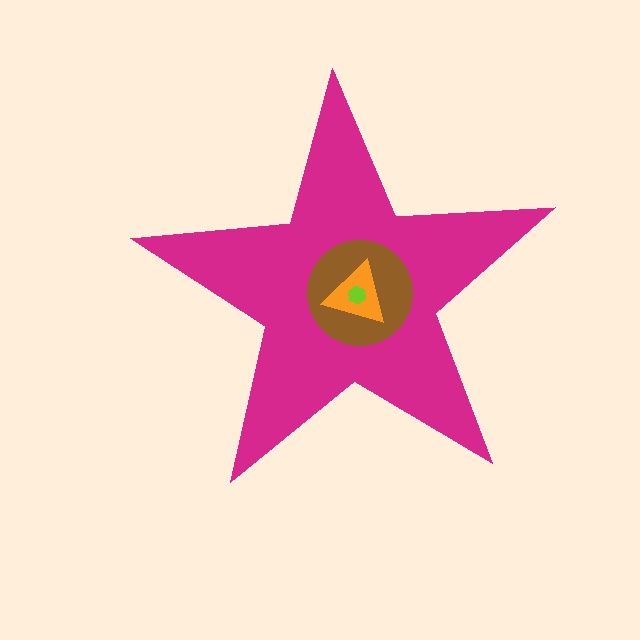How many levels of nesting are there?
4.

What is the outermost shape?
The magenta star.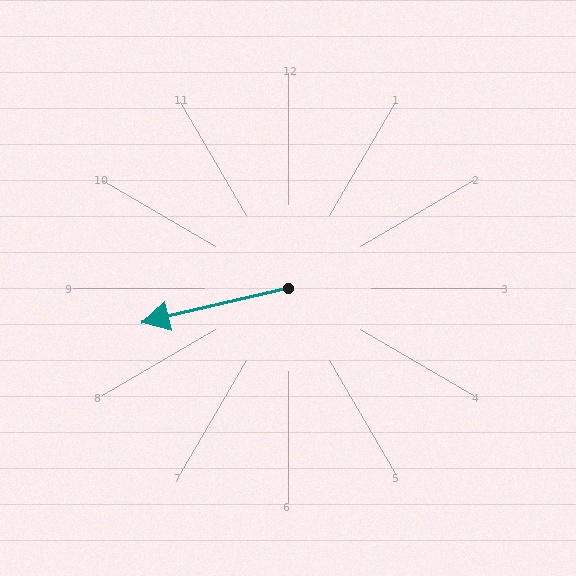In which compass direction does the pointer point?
West.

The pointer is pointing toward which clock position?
Roughly 9 o'clock.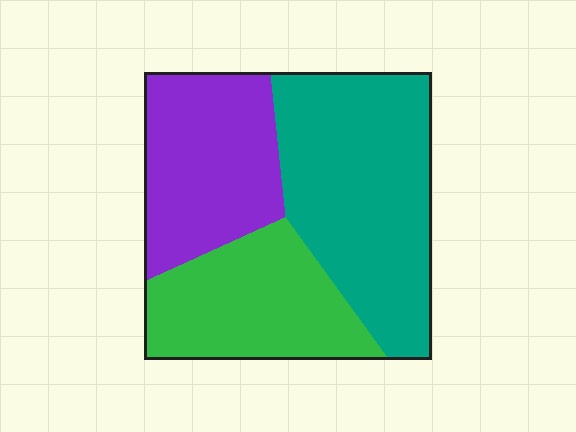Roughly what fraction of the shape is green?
Green covers around 30% of the shape.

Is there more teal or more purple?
Teal.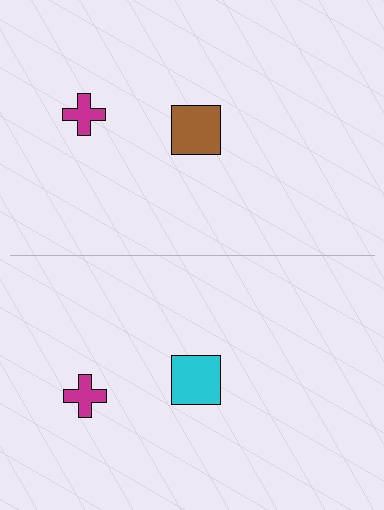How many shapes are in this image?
There are 4 shapes in this image.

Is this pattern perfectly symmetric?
No, the pattern is not perfectly symmetric. The cyan square on the bottom side breaks the symmetry — its mirror counterpart is brown.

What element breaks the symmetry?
The cyan square on the bottom side breaks the symmetry — its mirror counterpart is brown.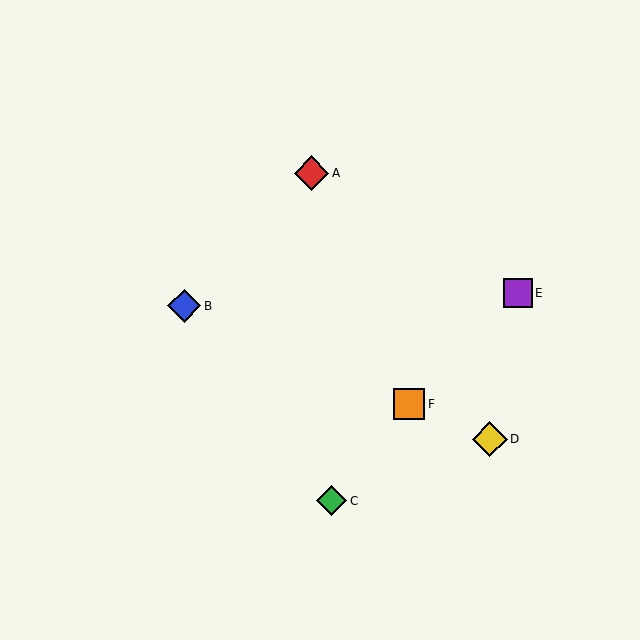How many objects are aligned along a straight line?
3 objects (B, D, F) are aligned along a straight line.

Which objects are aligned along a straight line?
Objects B, D, F are aligned along a straight line.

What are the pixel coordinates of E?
Object E is at (518, 293).